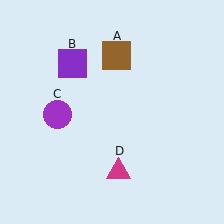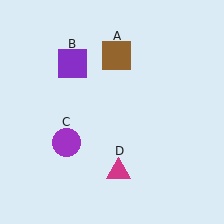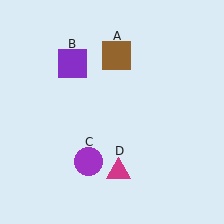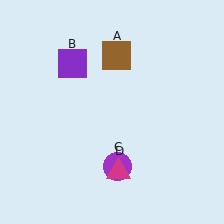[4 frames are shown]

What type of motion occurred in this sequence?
The purple circle (object C) rotated counterclockwise around the center of the scene.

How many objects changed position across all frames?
1 object changed position: purple circle (object C).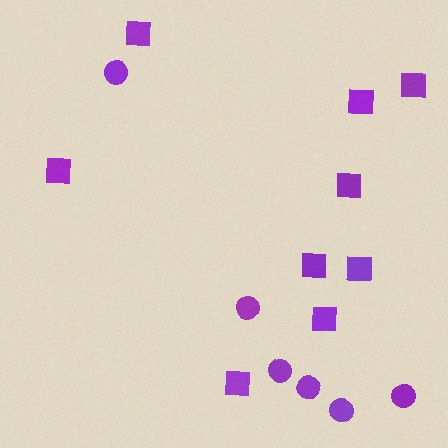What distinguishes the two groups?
There are 2 groups: one group of circles (6) and one group of squares (9).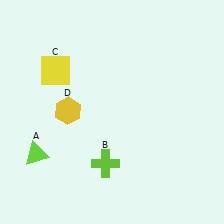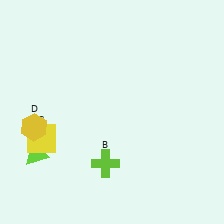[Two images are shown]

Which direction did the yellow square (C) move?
The yellow square (C) moved down.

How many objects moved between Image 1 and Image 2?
2 objects moved between the two images.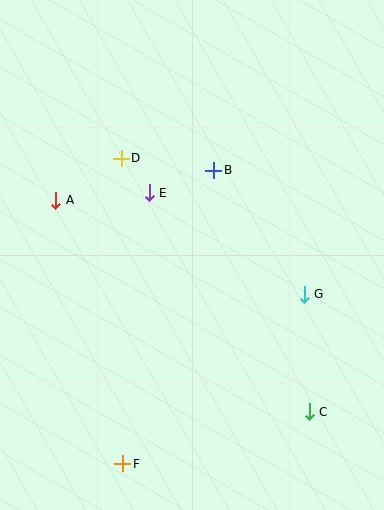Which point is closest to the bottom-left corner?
Point F is closest to the bottom-left corner.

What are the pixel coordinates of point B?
Point B is at (214, 170).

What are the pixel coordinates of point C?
Point C is at (309, 412).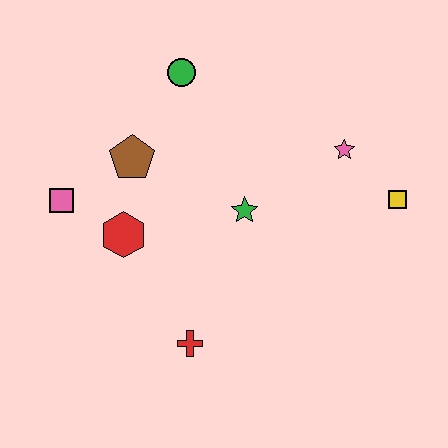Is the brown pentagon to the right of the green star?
No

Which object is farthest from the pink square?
The yellow square is farthest from the pink square.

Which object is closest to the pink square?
The red hexagon is closest to the pink square.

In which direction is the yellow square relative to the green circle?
The yellow square is to the right of the green circle.